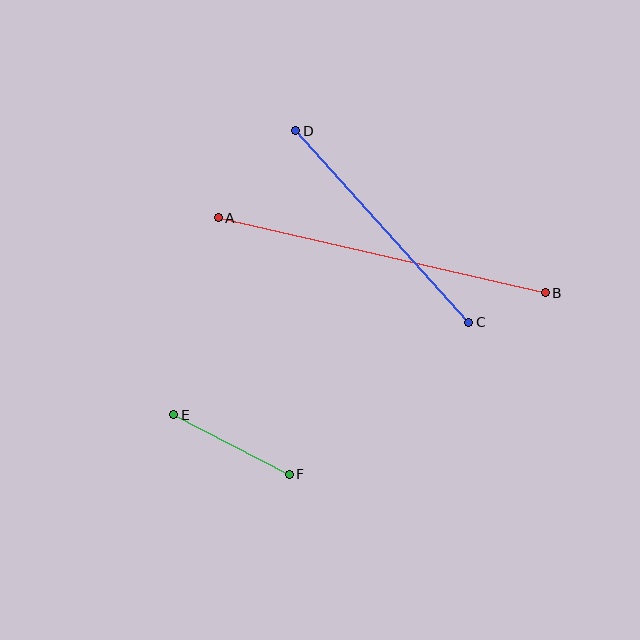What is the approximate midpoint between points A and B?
The midpoint is at approximately (382, 255) pixels.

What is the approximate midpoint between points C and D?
The midpoint is at approximately (382, 227) pixels.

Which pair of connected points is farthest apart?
Points A and B are farthest apart.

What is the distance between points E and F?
The distance is approximately 130 pixels.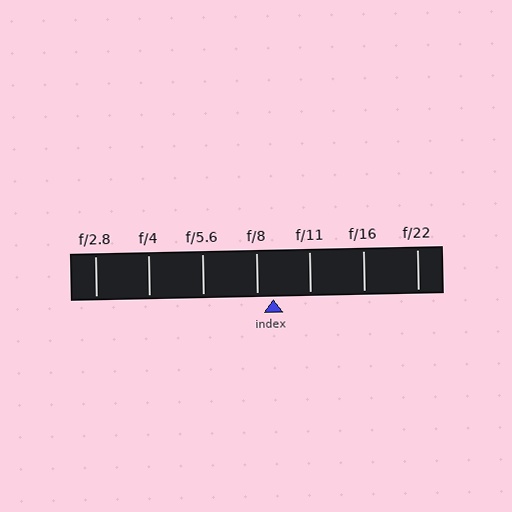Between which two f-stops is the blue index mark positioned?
The index mark is between f/8 and f/11.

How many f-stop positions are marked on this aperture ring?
There are 7 f-stop positions marked.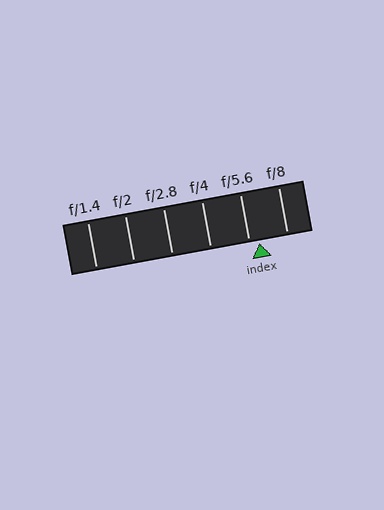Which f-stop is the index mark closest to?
The index mark is closest to f/5.6.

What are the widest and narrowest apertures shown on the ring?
The widest aperture shown is f/1.4 and the narrowest is f/8.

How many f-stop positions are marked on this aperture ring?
There are 6 f-stop positions marked.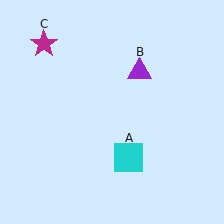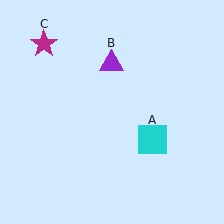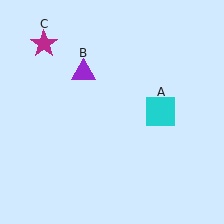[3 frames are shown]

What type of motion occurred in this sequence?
The cyan square (object A), purple triangle (object B) rotated counterclockwise around the center of the scene.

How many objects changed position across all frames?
2 objects changed position: cyan square (object A), purple triangle (object B).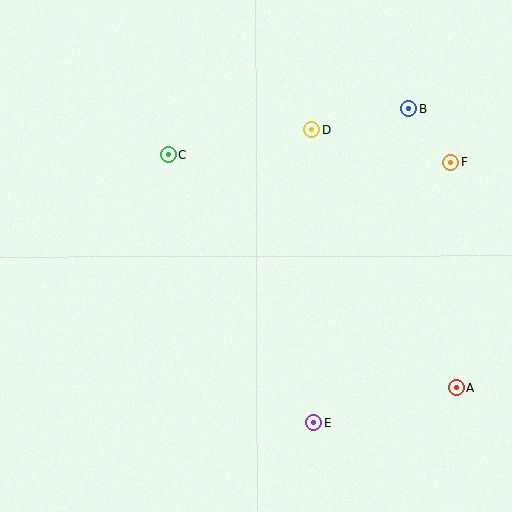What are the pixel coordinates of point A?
Point A is at (456, 388).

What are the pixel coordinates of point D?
Point D is at (311, 130).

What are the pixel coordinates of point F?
Point F is at (451, 163).